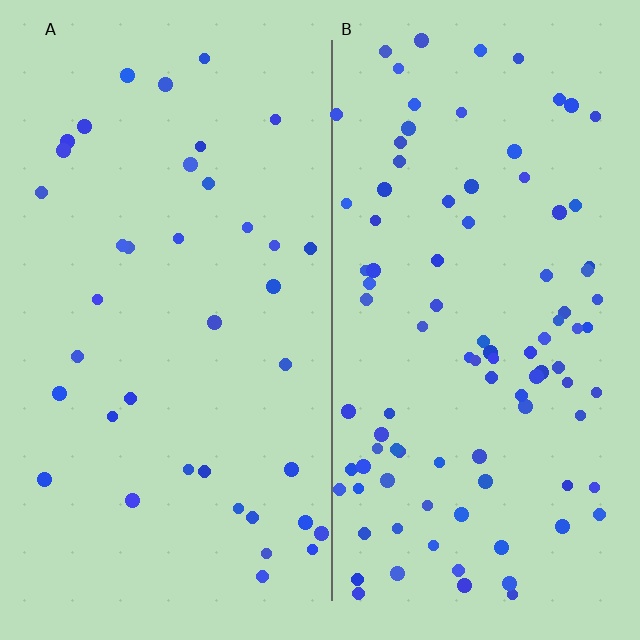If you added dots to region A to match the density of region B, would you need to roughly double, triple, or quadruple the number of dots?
Approximately triple.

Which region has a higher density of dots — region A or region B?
B (the right).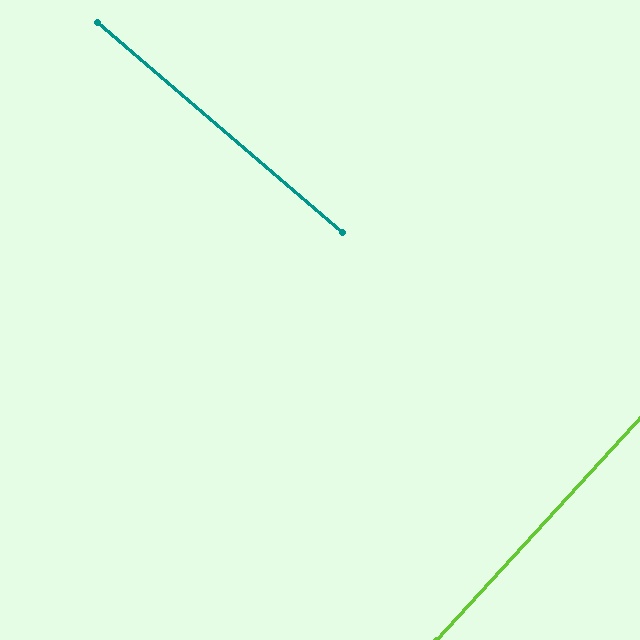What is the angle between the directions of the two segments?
Approximately 88 degrees.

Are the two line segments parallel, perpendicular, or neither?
Perpendicular — they meet at approximately 88°.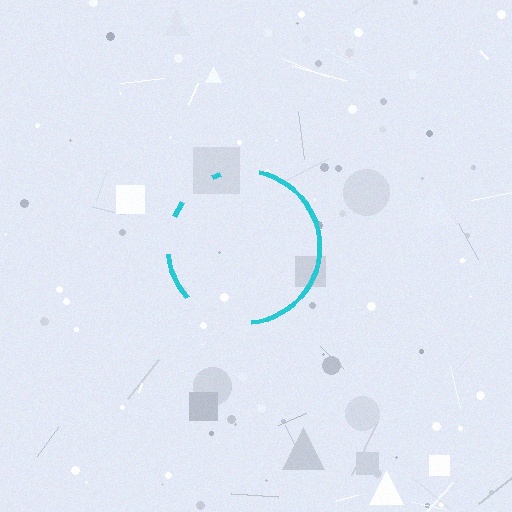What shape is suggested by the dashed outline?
The dashed outline suggests a circle.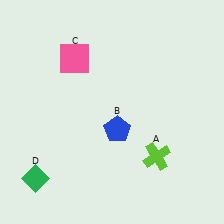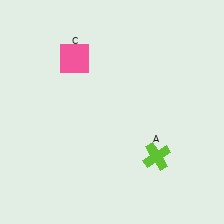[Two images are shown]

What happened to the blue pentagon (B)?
The blue pentagon (B) was removed in Image 2. It was in the bottom-right area of Image 1.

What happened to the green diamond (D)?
The green diamond (D) was removed in Image 2. It was in the bottom-left area of Image 1.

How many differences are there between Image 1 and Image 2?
There are 2 differences between the two images.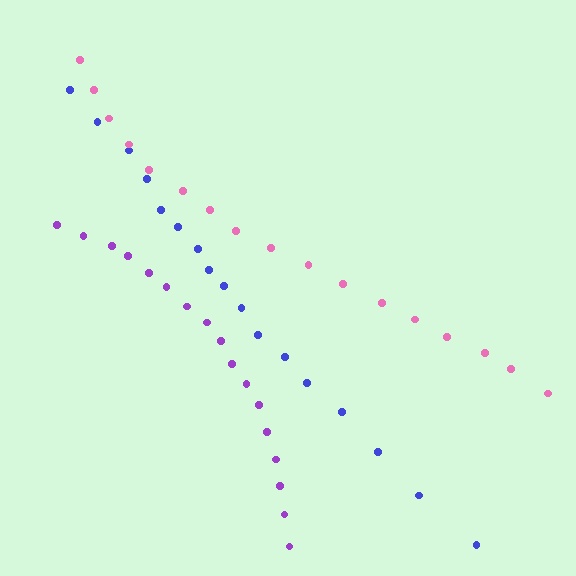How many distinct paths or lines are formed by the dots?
There are 3 distinct paths.